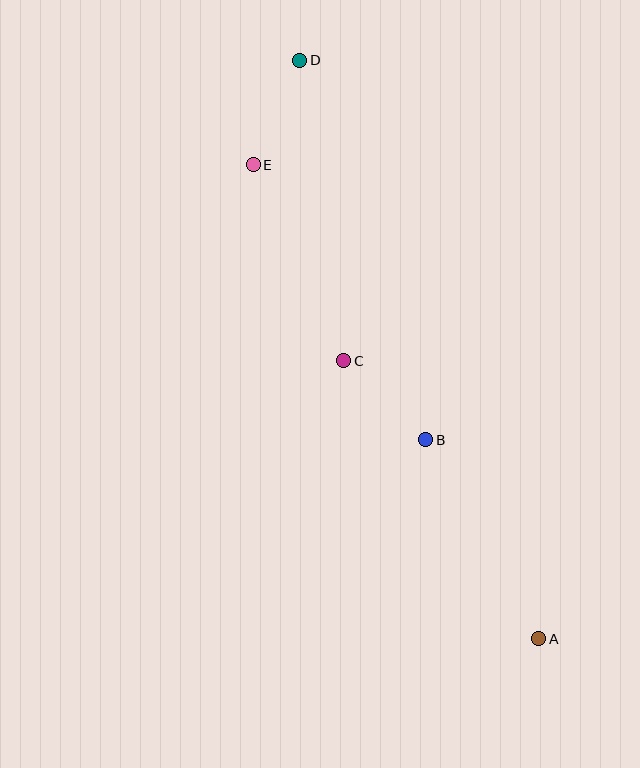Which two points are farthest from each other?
Points A and D are farthest from each other.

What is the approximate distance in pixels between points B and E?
The distance between B and E is approximately 325 pixels.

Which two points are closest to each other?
Points B and C are closest to each other.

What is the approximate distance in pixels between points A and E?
The distance between A and E is approximately 553 pixels.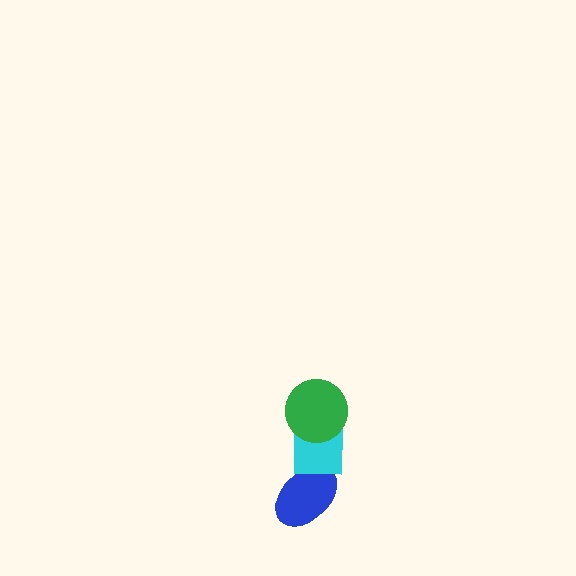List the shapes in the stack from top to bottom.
From top to bottom: the green circle, the cyan square, the blue ellipse.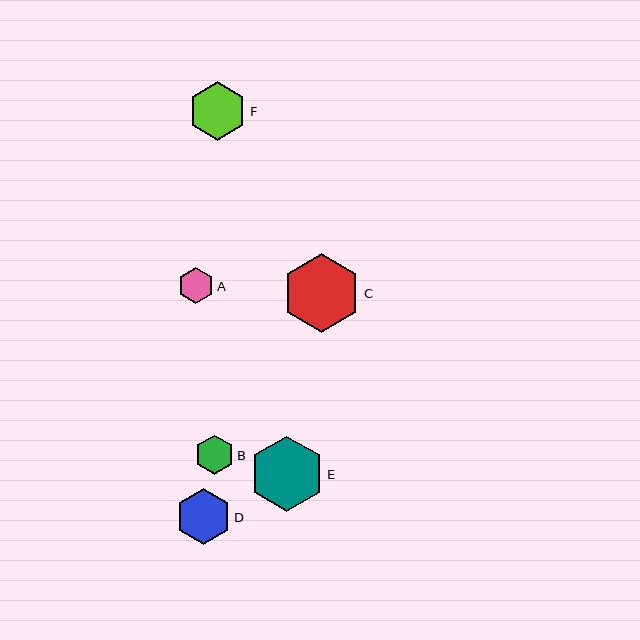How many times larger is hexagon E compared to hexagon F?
Hexagon E is approximately 1.3 times the size of hexagon F.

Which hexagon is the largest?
Hexagon C is the largest with a size of approximately 78 pixels.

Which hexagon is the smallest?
Hexagon A is the smallest with a size of approximately 36 pixels.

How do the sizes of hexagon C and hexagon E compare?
Hexagon C and hexagon E are approximately the same size.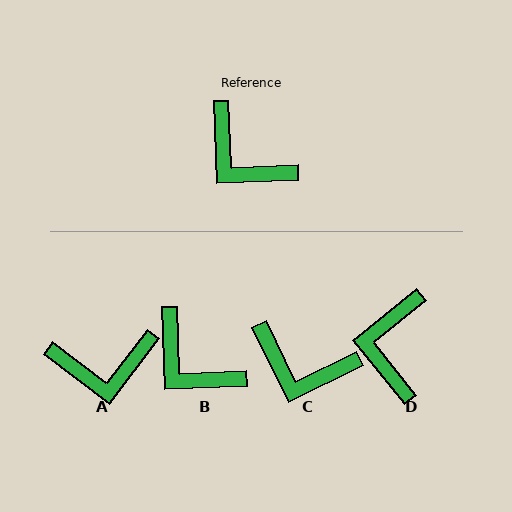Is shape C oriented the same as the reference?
No, it is off by about 24 degrees.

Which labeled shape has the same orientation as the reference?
B.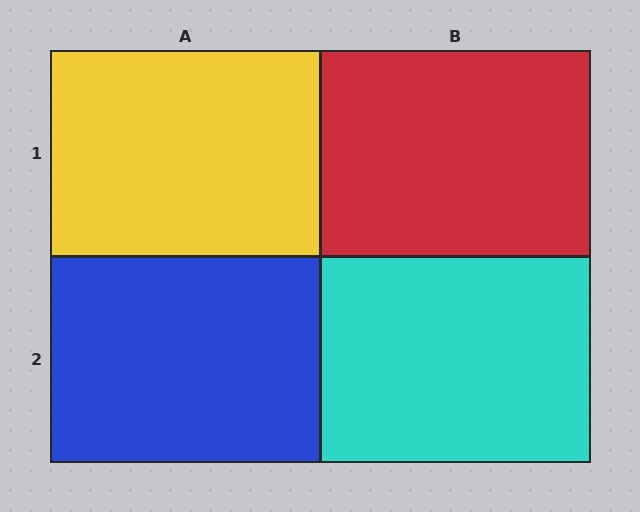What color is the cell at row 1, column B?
Red.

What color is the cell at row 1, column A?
Yellow.